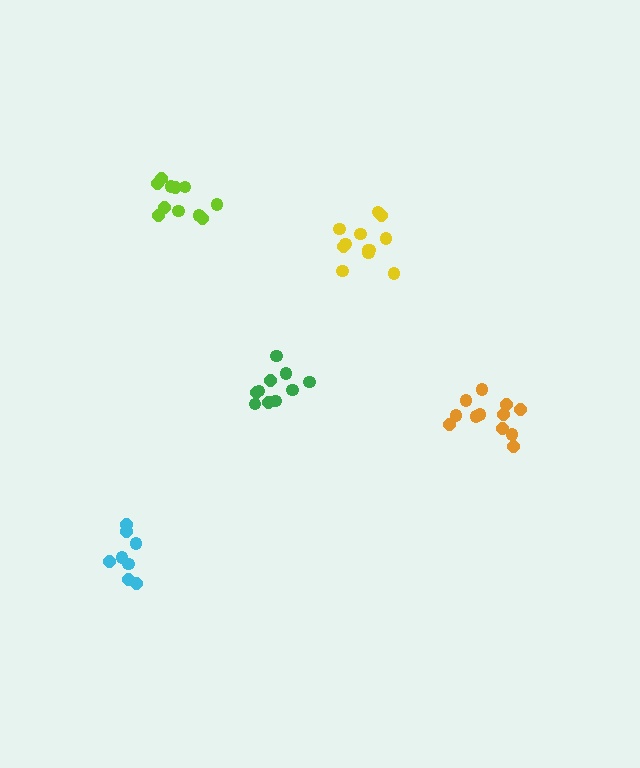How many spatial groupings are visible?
There are 5 spatial groupings.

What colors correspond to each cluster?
The clusters are colored: lime, orange, green, cyan, yellow.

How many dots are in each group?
Group 1: 11 dots, Group 2: 12 dots, Group 3: 10 dots, Group 4: 8 dots, Group 5: 12 dots (53 total).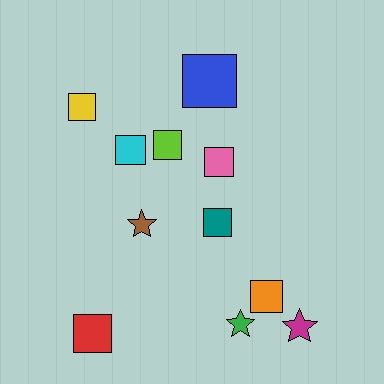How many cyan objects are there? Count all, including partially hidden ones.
There is 1 cyan object.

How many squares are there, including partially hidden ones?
There are 8 squares.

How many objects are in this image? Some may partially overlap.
There are 11 objects.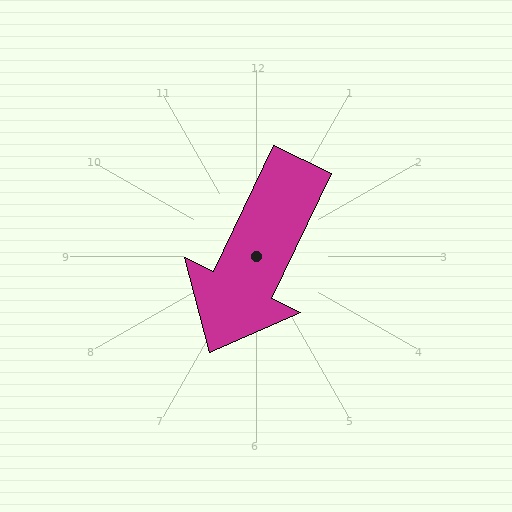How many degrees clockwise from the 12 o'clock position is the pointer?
Approximately 205 degrees.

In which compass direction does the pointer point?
Southwest.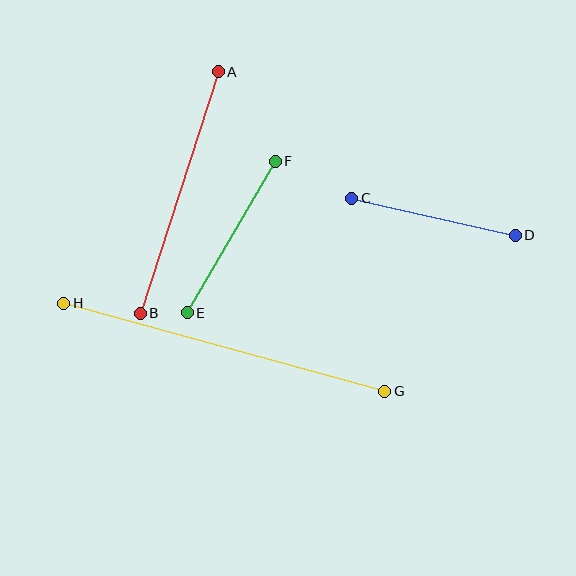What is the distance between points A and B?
The distance is approximately 254 pixels.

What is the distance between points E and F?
The distance is approximately 175 pixels.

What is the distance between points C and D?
The distance is approximately 168 pixels.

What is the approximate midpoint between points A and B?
The midpoint is at approximately (179, 192) pixels.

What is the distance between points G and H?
The distance is approximately 333 pixels.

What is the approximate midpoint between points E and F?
The midpoint is at approximately (231, 237) pixels.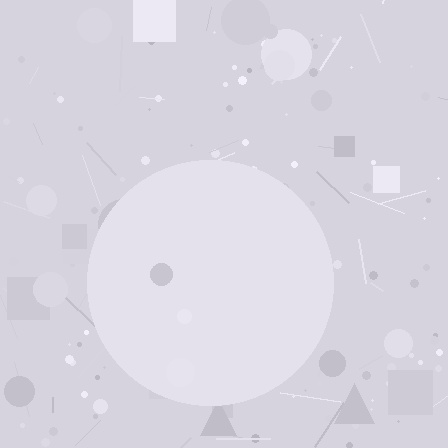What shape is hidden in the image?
A circle is hidden in the image.